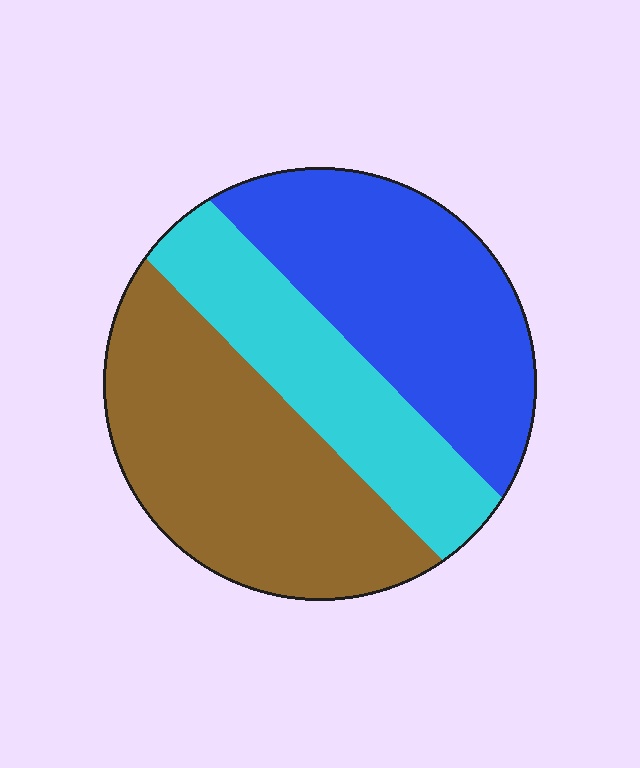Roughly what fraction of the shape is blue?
Blue covers 35% of the shape.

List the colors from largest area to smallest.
From largest to smallest: brown, blue, cyan.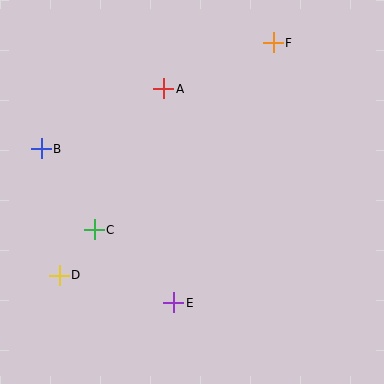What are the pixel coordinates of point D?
Point D is at (59, 275).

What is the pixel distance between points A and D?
The distance between A and D is 213 pixels.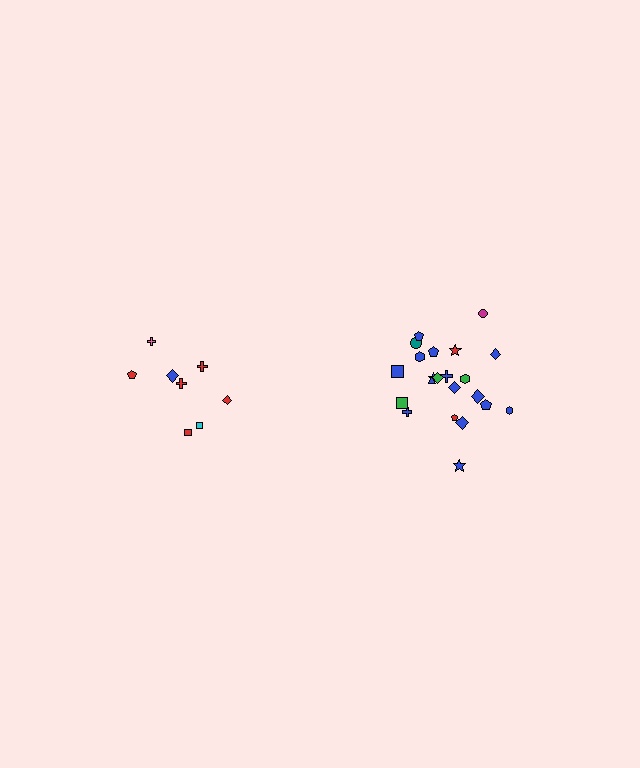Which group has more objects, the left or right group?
The right group.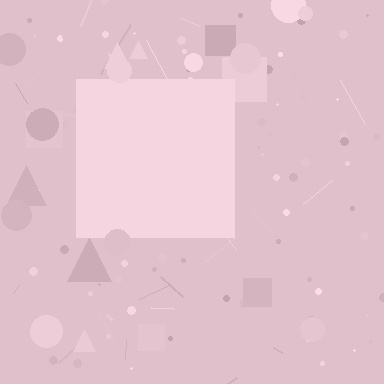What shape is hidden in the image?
A square is hidden in the image.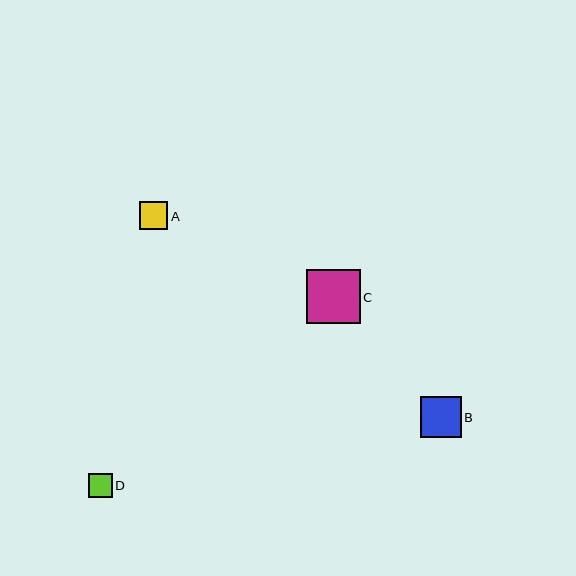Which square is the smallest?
Square D is the smallest with a size of approximately 24 pixels.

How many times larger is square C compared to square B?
Square C is approximately 1.3 times the size of square B.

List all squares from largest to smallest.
From largest to smallest: C, B, A, D.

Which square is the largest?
Square C is the largest with a size of approximately 54 pixels.